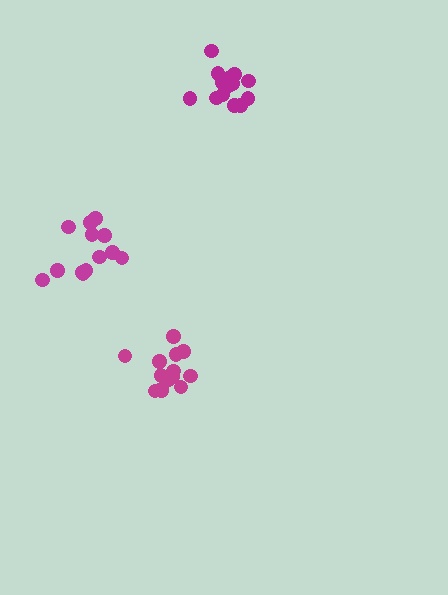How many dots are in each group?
Group 1: 15 dots, Group 2: 15 dots, Group 3: 13 dots (43 total).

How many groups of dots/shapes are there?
There are 3 groups.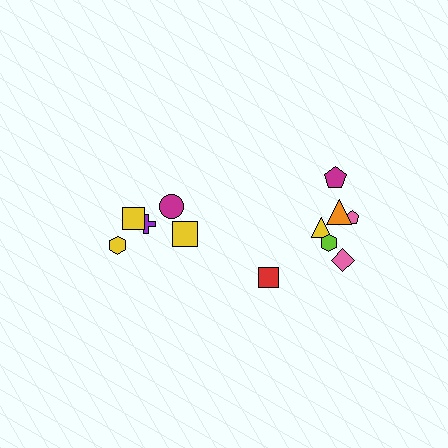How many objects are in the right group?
There are 7 objects.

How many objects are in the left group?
There are 5 objects.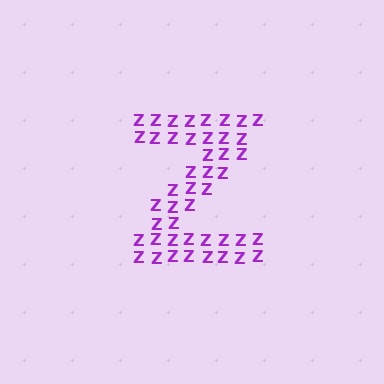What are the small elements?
The small elements are letter Z's.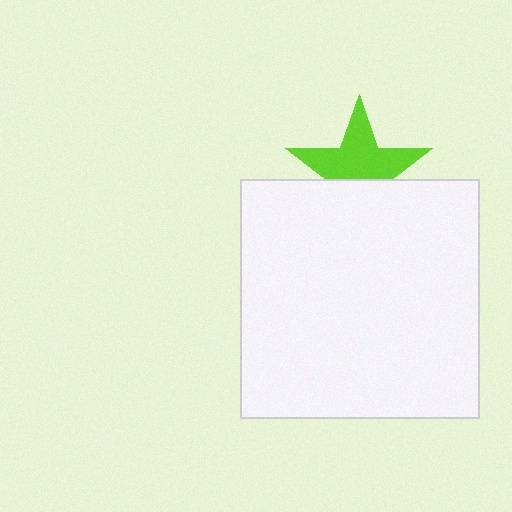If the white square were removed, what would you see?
You would see the complete lime star.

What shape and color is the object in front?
The object in front is a white square.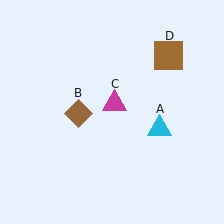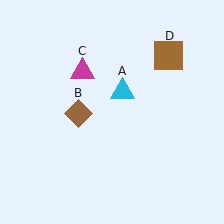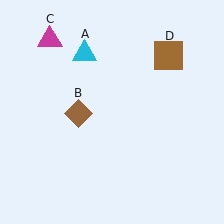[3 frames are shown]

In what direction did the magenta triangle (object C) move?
The magenta triangle (object C) moved up and to the left.